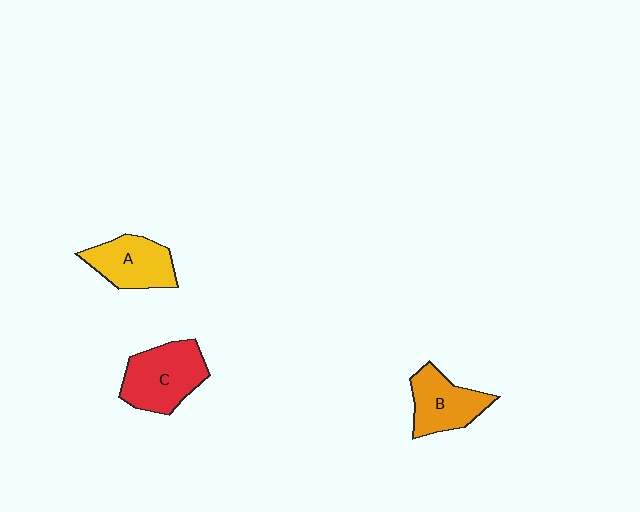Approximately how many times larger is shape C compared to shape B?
Approximately 1.3 times.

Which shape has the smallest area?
Shape B (orange).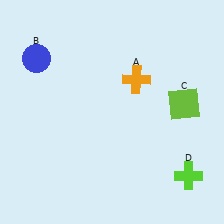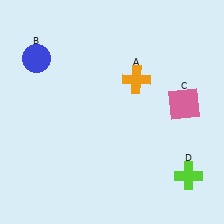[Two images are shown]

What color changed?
The square (C) changed from lime in Image 1 to pink in Image 2.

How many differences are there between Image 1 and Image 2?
There is 1 difference between the two images.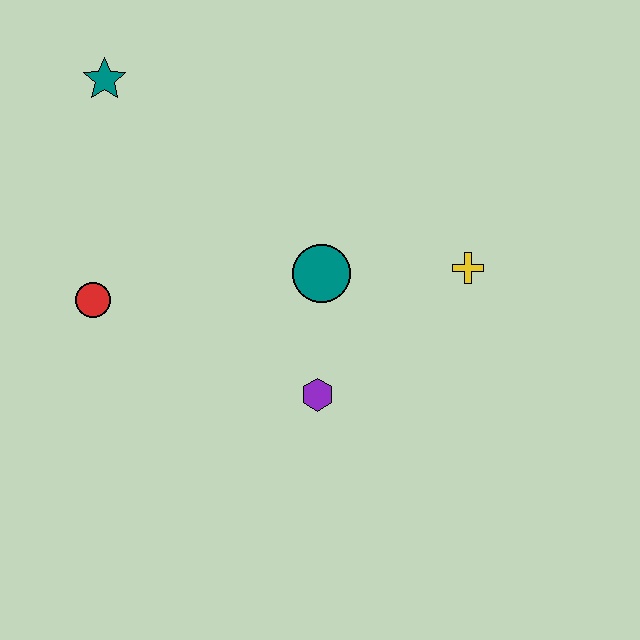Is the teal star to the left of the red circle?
No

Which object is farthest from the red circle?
The yellow cross is farthest from the red circle.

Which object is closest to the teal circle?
The purple hexagon is closest to the teal circle.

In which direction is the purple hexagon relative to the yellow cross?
The purple hexagon is to the left of the yellow cross.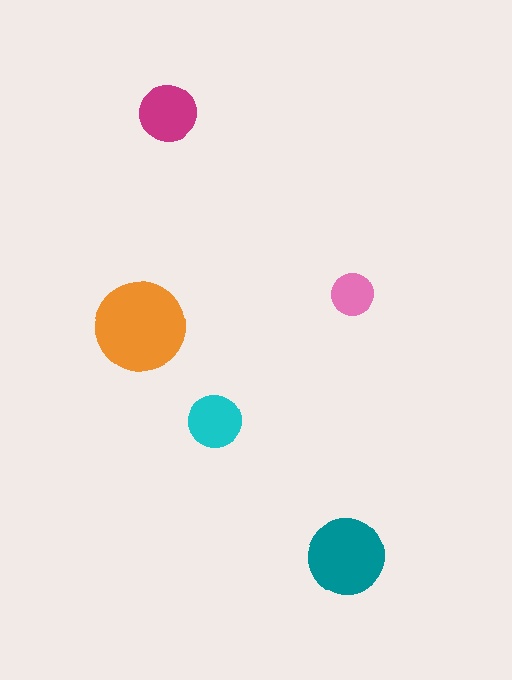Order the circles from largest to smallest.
the orange one, the teal one, the magenta one, the cyan one, the pink one.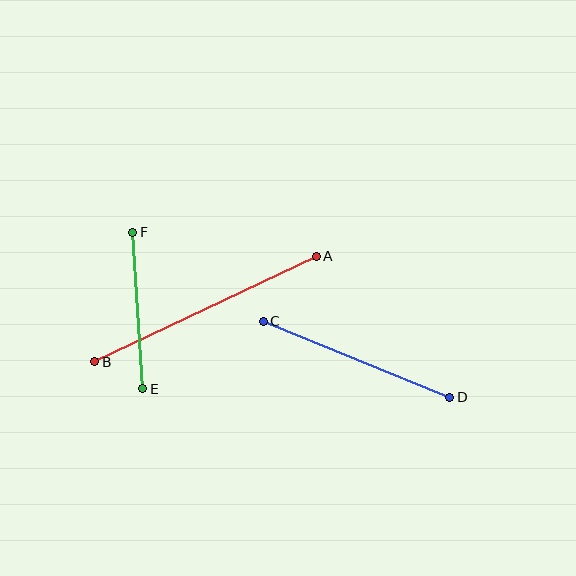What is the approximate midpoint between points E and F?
The midpoint is at approximately (138, 311) pixels.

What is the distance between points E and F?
The distance is approximately 157 pixels.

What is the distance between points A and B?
The distance is approximately 246 pixels.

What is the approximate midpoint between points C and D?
The midpoint is at approximately (356, 359) pixels.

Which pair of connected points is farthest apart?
Points A and B are farthest apart.